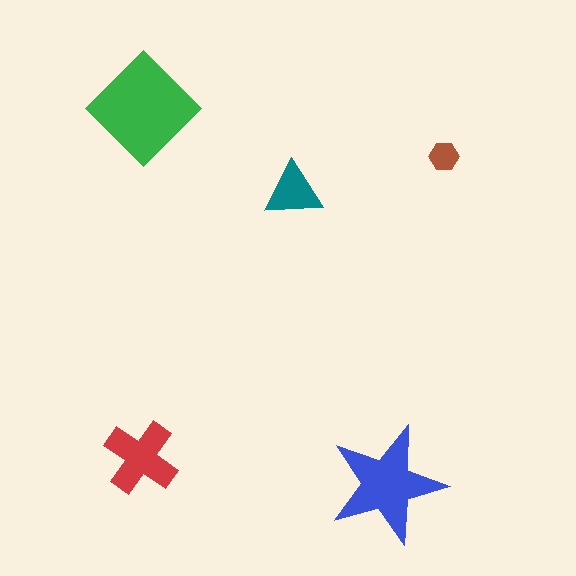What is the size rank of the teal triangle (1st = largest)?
4th.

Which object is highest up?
The green diamond is topmost.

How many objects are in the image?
There are 5 objects in the image.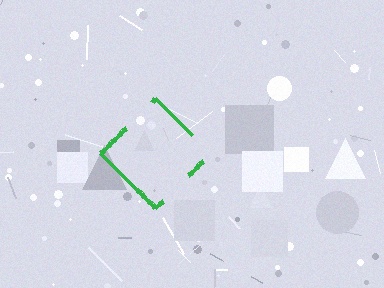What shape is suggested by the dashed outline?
The dashed outline suggests a diamond.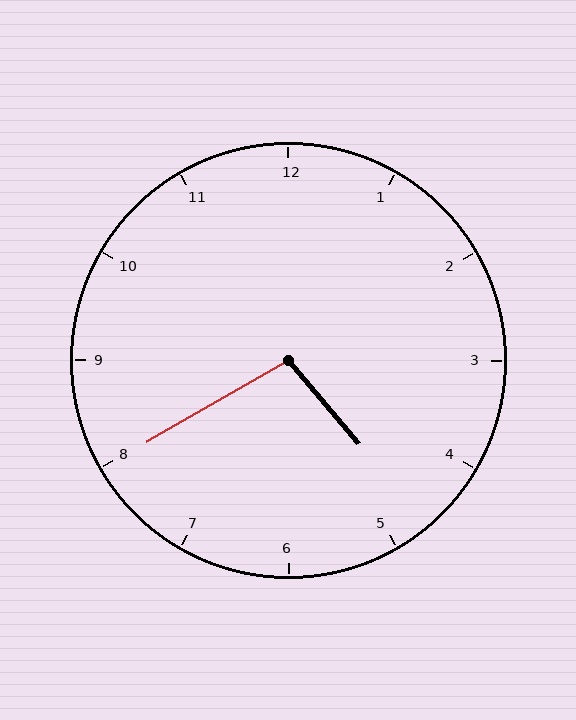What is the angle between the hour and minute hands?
Approximately 100 degrees.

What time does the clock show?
4:40.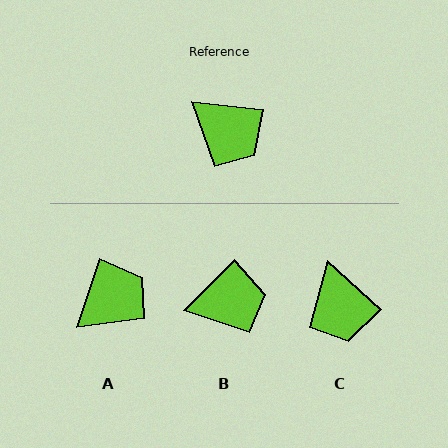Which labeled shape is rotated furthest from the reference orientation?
A, about 78 degrees away.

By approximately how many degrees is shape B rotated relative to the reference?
Approximately 52 degrees counter-clockwise.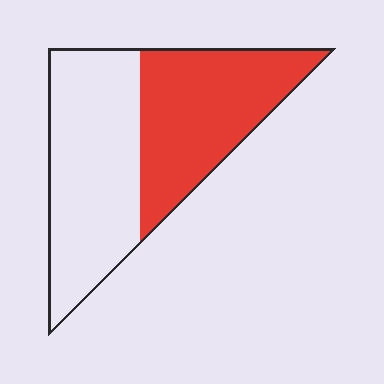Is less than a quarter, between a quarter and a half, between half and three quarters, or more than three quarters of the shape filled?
Between a quarter and a half.